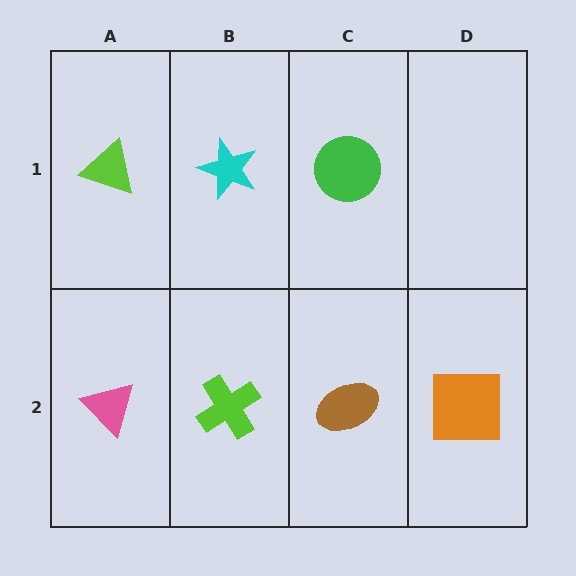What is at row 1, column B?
A cyan star.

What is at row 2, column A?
A pink triangle.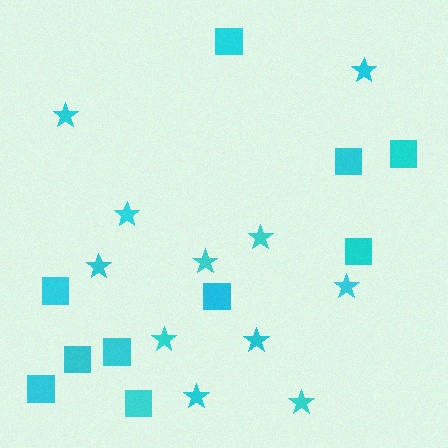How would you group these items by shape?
There are 2 groups: one group of stars (11) and one group of squares (10).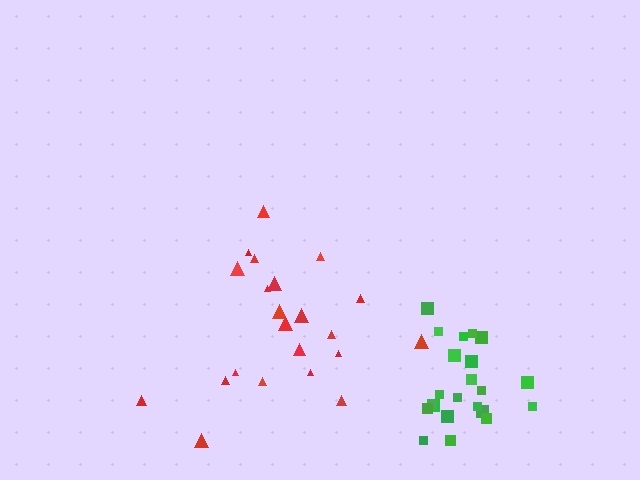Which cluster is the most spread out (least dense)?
Red.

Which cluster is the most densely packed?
Green.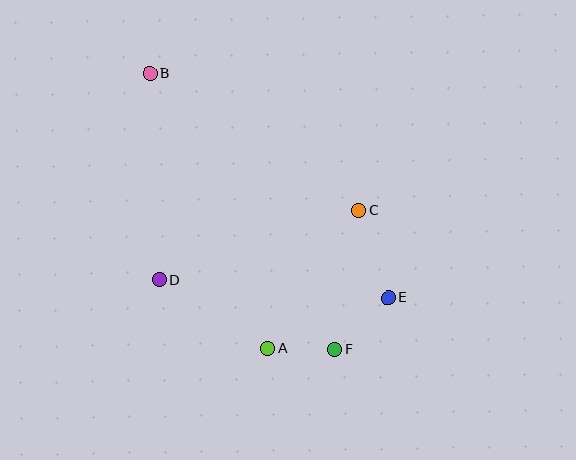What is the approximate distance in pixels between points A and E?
The distance between A and E is approximately 131 pixels.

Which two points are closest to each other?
Points A and F are closest to each other.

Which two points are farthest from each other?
Points B and F are farthest from each other.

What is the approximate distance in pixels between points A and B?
The distance between A and B is approximately 299 pixels.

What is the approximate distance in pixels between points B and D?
The distance between B and D is approximately 207 pixels.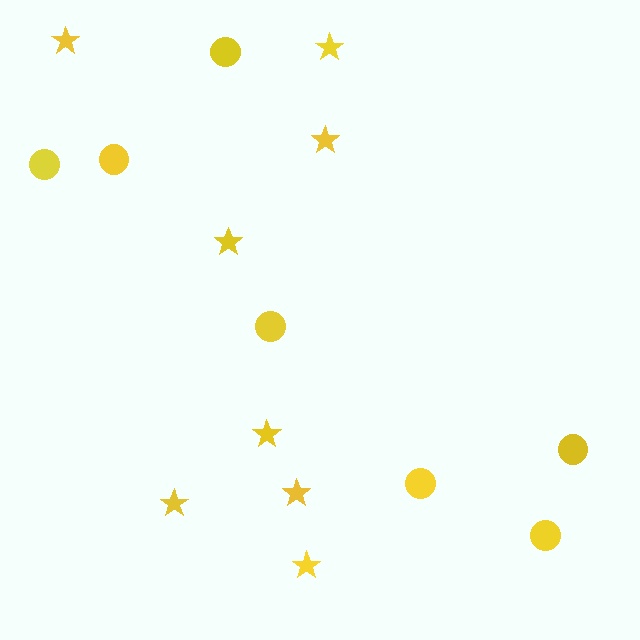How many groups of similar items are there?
There are 2 groups: one group of stars (8) and one group of circles (7).